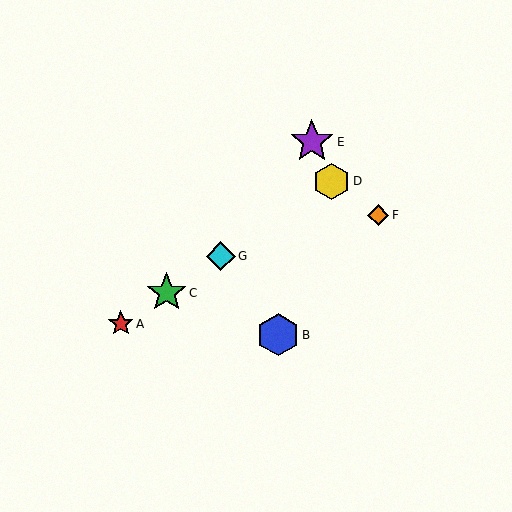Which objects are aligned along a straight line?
Objects A, C, D, G are aligned along a straight line.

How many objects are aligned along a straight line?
4 objects (A, C, D, G) are aligned along a straight line.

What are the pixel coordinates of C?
Object C is at (167, 293).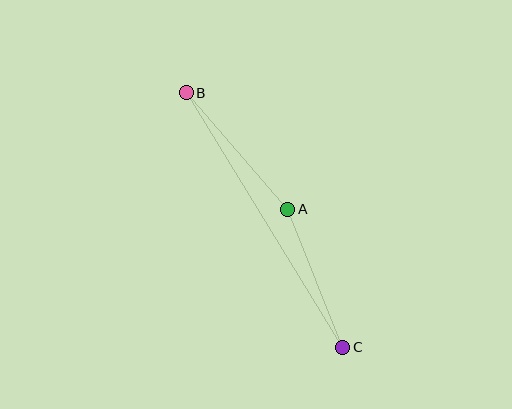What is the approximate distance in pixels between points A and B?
The distance between A and B is approximately 154 pixels.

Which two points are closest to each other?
Points A and C are closest to each other.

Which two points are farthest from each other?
Points B and C are farthest from each other.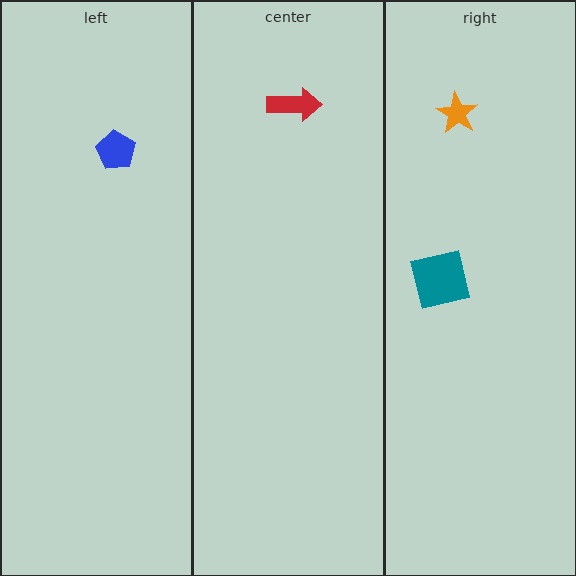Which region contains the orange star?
The right region.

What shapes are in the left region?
The blue pentagon.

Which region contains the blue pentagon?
The left region.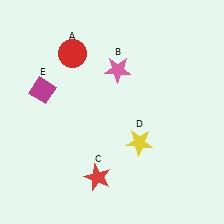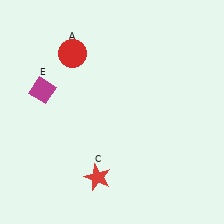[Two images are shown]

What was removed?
The pink star (B), the yellow star (D) were removed in Image 2.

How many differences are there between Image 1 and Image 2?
There are 2 differences between the two images.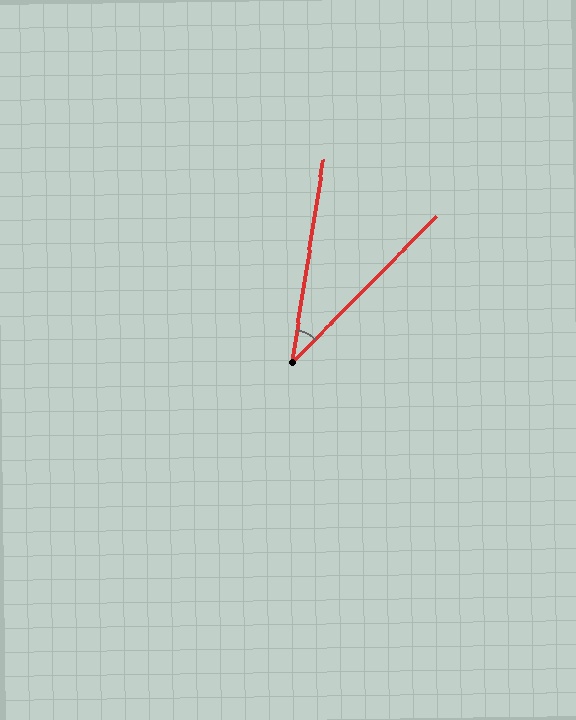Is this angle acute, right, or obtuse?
It is acute.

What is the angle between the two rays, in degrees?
Approximately 36 degrees.